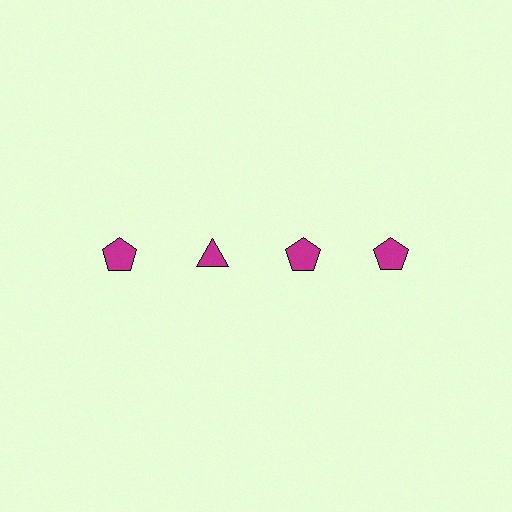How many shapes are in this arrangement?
There are 4 shapes arranged in a grid pattern.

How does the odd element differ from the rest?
It has a different shape: triangle instead of pentagon.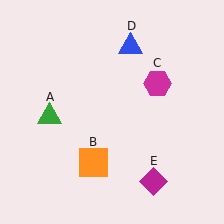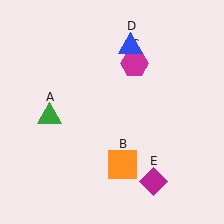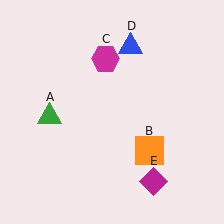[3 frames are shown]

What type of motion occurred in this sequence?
The orange square (object B), magenta hexagon (object C) rotated counterclockwise around the center of the scene.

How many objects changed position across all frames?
2 objects changed position: orange square (object B), magenta hexagon (object C).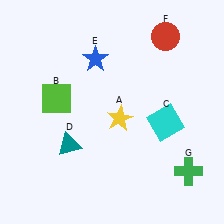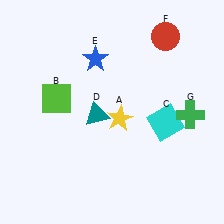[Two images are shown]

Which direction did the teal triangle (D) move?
The teal triangle (D) moved up.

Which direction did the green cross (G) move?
The green cross (G) moved up.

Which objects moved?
The objects that moved are: the teal triangle (D), the green cross (G).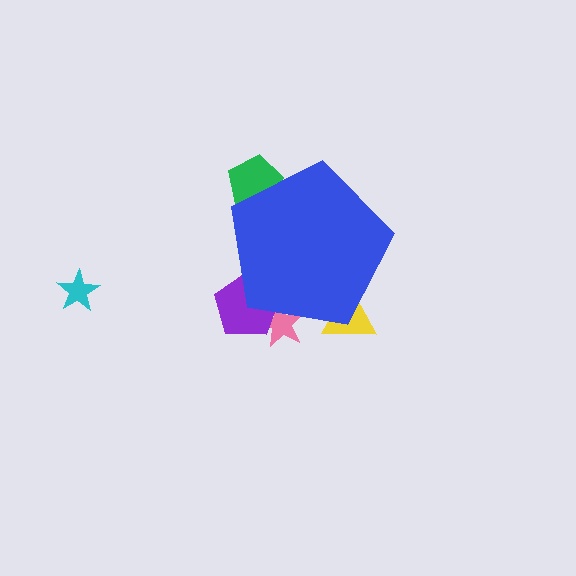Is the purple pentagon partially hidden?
Yes, the purple pentagon is partially hidden behind the blue pentagon.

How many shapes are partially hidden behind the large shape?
4 shapes are partially hidden.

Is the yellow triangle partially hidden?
Yes, the yellow triangle is partially hidden behind the blue pentagon.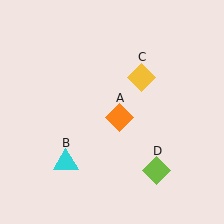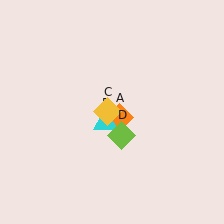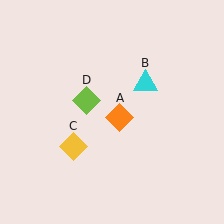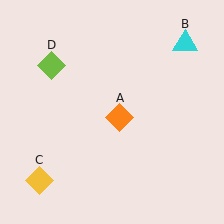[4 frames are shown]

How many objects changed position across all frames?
3 objects changed position: cyan triangle (object B), yellow diamond (object C), lime diamond (object D).